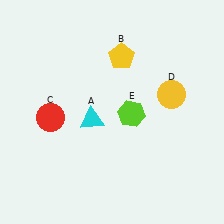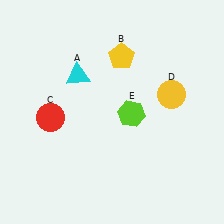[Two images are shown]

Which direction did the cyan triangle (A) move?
The cyan triangle (A) moved up.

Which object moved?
The cyan triangle (A) moved up.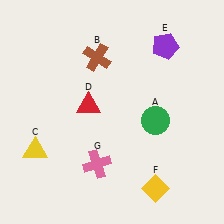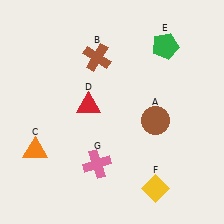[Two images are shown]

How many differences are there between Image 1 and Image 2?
There are 3 differences between the two images.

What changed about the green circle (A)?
In Image 1, A is green. In Image 2, it changed to brown.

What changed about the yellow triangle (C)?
In Image 1, C is yellow. In Image 2, it changed to orange.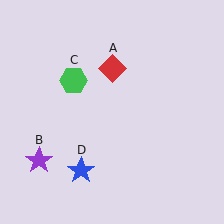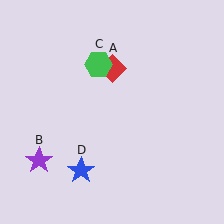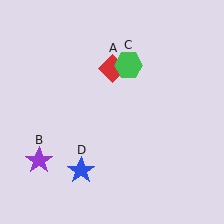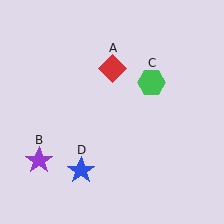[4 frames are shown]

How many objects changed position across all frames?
1 object changed position: green hexagon (object C).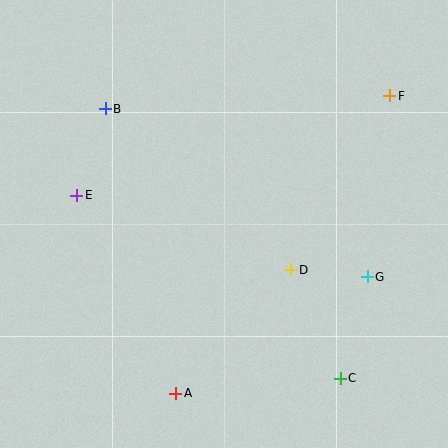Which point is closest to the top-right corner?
Point F is closest to the top-right corner.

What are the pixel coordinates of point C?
Point C is at (340, 378).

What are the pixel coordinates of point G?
Point G is at (367, 277).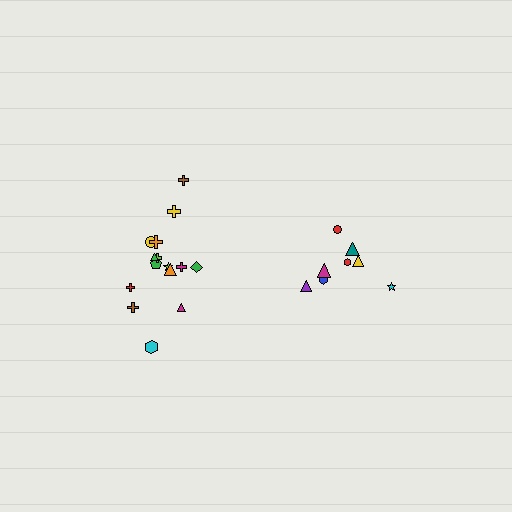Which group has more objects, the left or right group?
The left group.